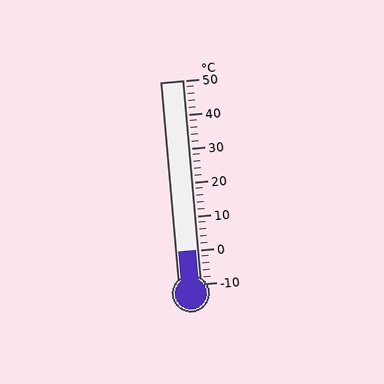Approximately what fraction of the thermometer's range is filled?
The thermometer is filled to approximately 15% of its range.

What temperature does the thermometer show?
The thermometer shows approximately 0°C.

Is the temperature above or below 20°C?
The temperature is below 20°C.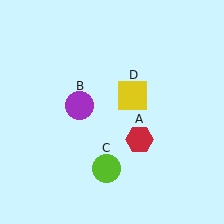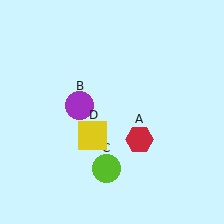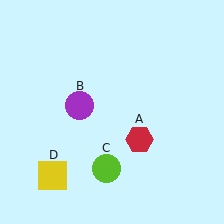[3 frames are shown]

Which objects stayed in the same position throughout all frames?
Red hexagon (object A) and purple circle (object B) and lime circle (object C) remained stationary.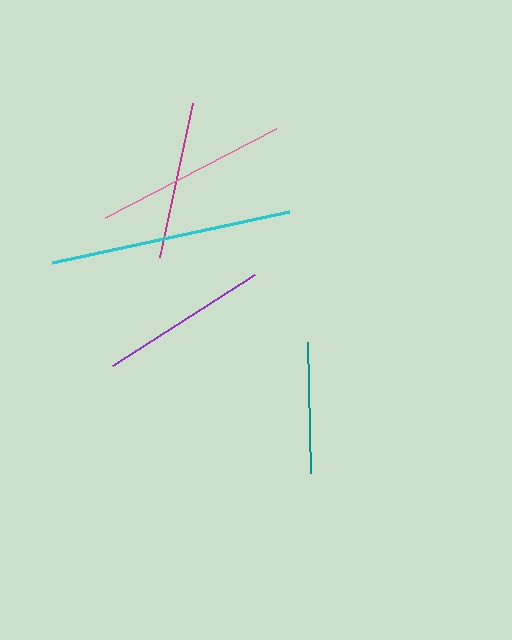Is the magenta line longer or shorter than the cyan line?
The cyan line is longer than the magenta line.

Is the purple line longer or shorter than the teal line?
The purple line is longer than the teal line.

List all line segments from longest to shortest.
From longest to shortest: cyan, pink, purple, magenta, teal.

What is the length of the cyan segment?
The cyan segment is approximately 242 pixels long.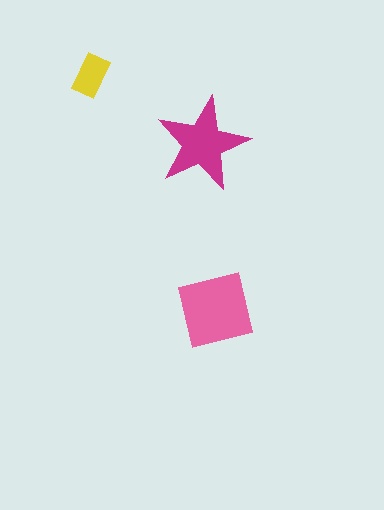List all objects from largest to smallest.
The pink square, the magenta star, the yellow rectangle.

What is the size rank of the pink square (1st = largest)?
1st.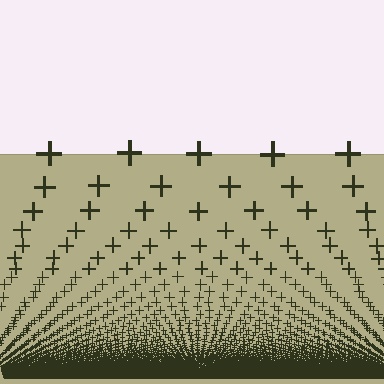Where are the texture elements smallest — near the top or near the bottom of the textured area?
Near the bottom.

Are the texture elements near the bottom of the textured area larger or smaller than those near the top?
Smaller. The gradient is inverted — elements near the bottom are smaller and denser.